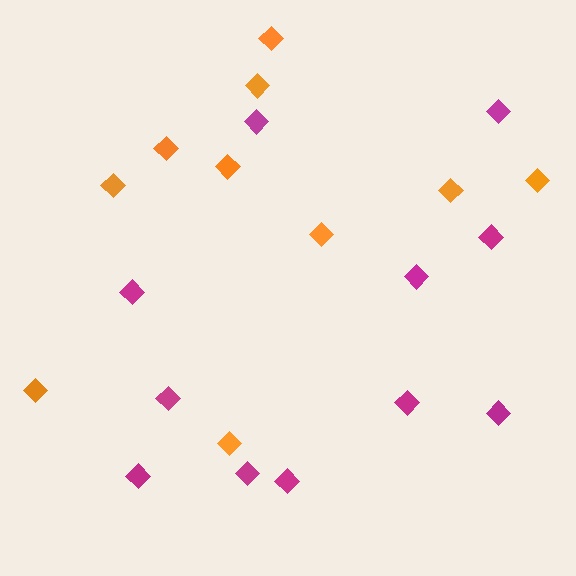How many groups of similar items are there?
There are 2 groups: one group of orange diamonds (10) and one group of magenta diamonds (11).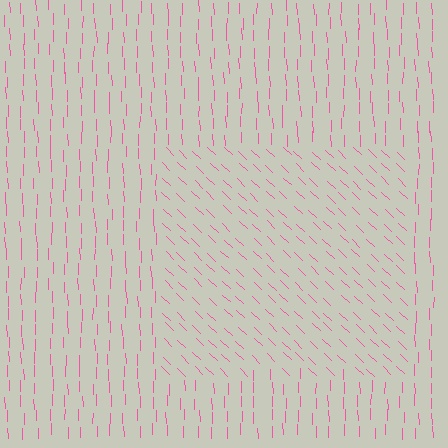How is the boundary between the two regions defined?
The boundary is defined purely by a change in line orientation (approximately 45 degrees difference). All lines are the same color and thickness.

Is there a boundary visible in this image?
Yes, there is a texture boundary formed by a change in line orientation.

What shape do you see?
I see a rectangle.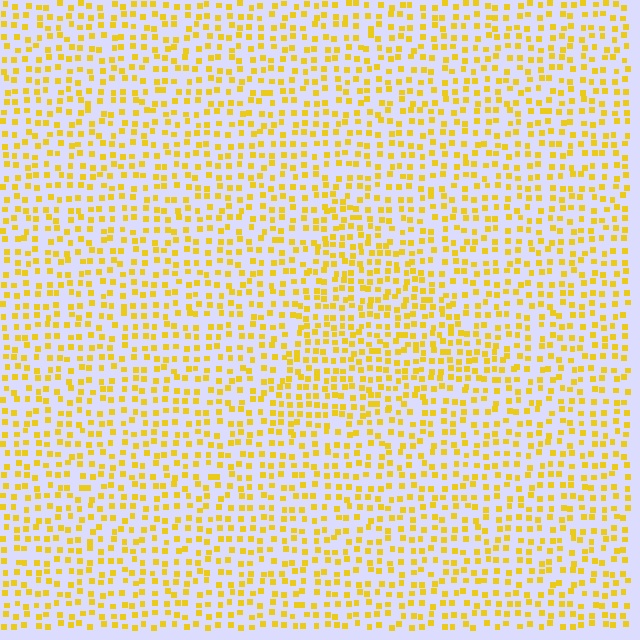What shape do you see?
I see a triangle.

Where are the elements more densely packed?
The elements are more densely packed inside the triangle boundary.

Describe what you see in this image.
The image contains small yellow elements arranged at two different densities. A triangle-shaped region is visible where the elements are more densely packed than the surrounding area.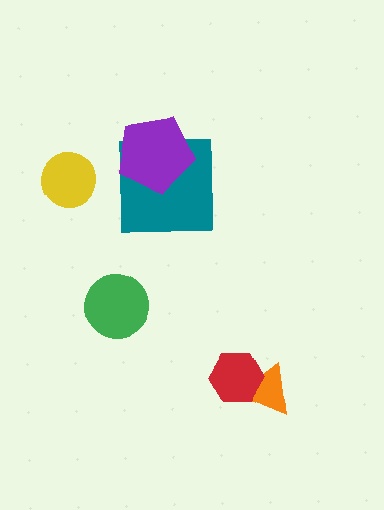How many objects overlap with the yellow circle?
0 objects overlap with the yellow circle.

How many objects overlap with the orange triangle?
1 object overlaps with the orange triangle.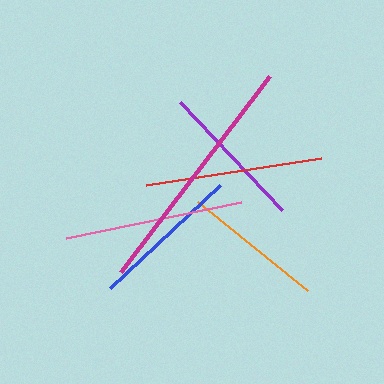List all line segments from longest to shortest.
From longest to shortest: magenta, pink, red, blue, purple, orange.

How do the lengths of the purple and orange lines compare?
The purple and orange lines are approximately the same length.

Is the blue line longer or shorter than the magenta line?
The magenta line is longer than the blue line.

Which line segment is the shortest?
The orange line is the shortest at approximately 141 pixels.